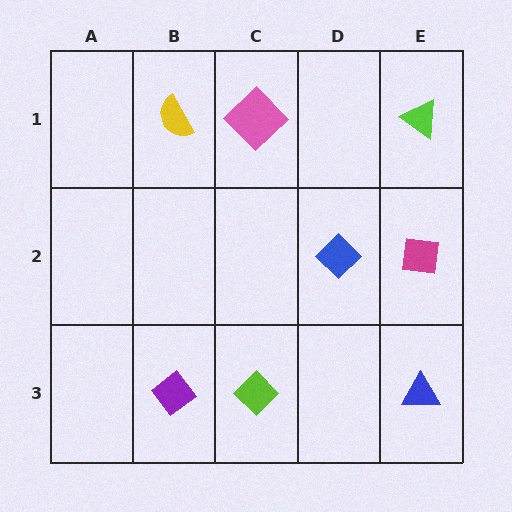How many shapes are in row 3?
3 shapes.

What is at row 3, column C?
A lime diamond.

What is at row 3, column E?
A blue triangle.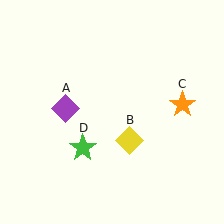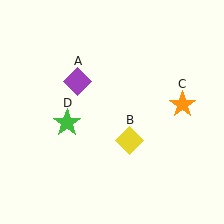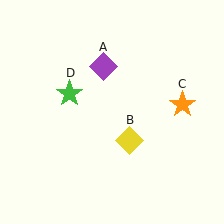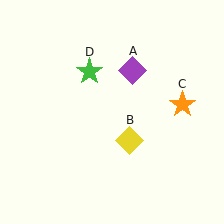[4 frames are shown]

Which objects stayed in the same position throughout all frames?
Yellow diamond (object B) and orange star (object C) remained stationary.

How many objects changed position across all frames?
2 objects changed position: purple diamond (object A), green star (object D).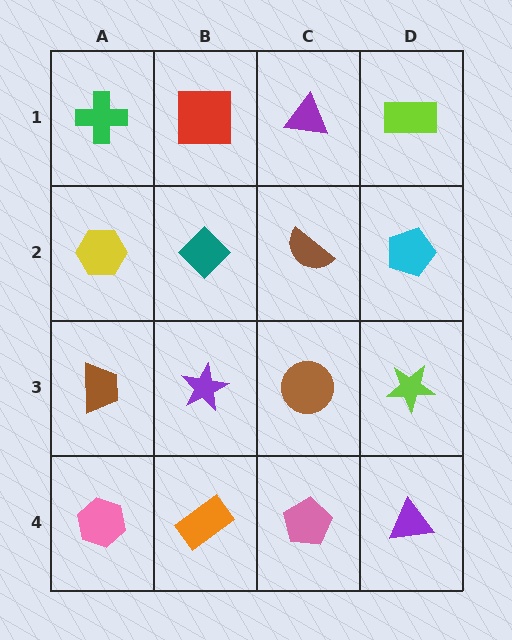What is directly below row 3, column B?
An orange rectangle.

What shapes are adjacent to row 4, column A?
A brown trapezoid (row 3, column A), an orange rectangle (row 4, column B).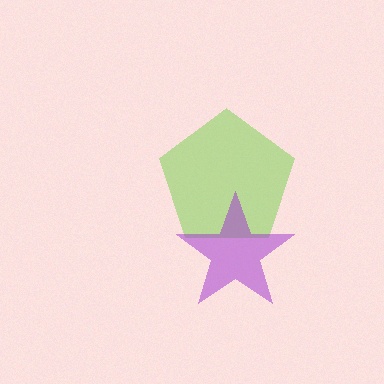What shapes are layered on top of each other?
The layered shapes are: a lime pentagon, a purple star.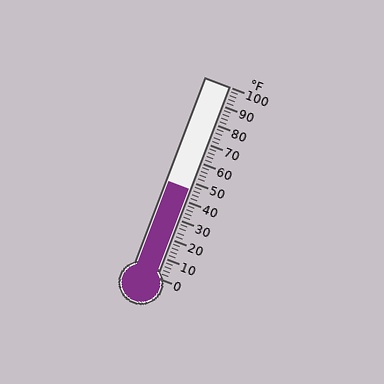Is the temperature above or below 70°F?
The temperature is below 70°F.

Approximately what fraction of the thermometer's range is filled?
The thermometer is filled to approximately 45% of its range.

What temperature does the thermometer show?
The thermometer shows approximately 46°F.